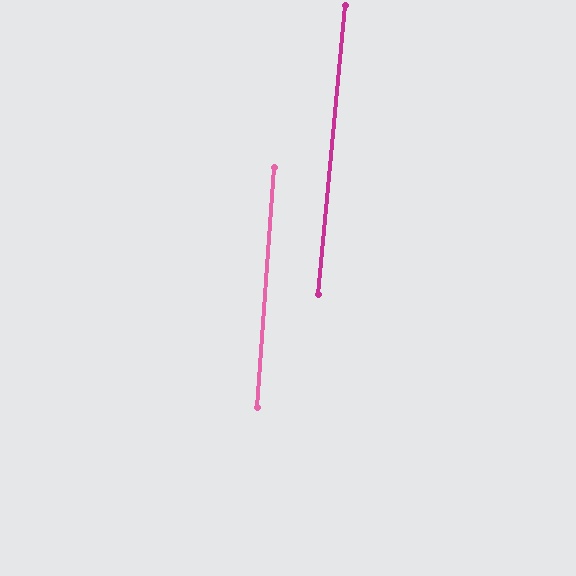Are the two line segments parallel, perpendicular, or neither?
Parallel — their directions differ by only 1.2°.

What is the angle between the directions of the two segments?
Approximately 1 degree.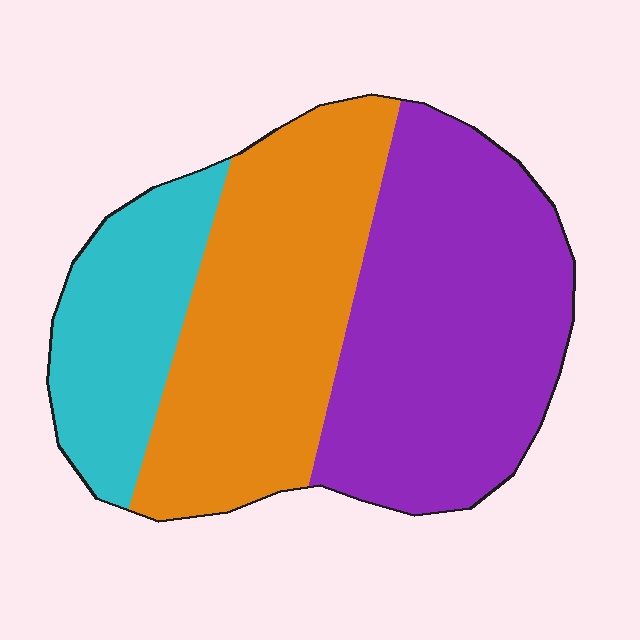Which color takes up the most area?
Purple, at roughly 45%.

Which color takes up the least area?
Cyan, at roughly 20%.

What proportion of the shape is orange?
Orange covers 37% of the shape.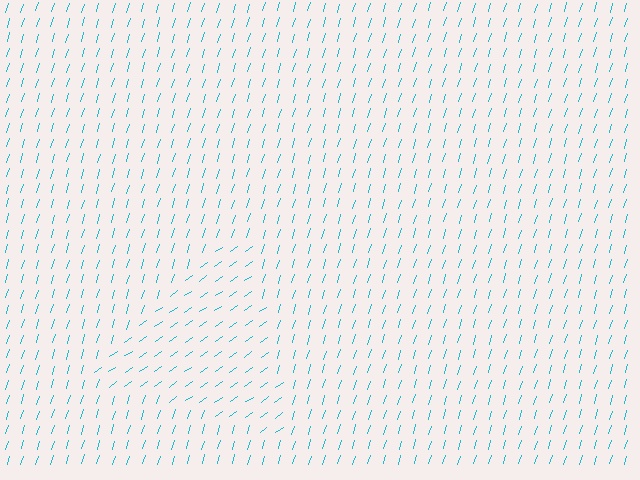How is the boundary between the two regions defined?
The boundary is defined purely by a change in line orientation (approximately 38 degrees difference). All lines are the same color and thickness.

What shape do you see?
I see a triangle.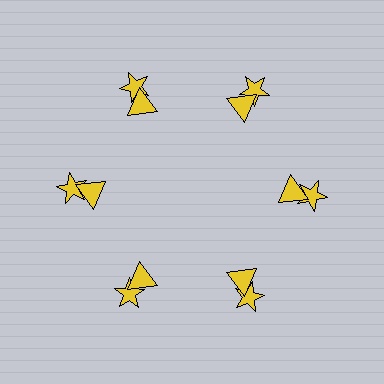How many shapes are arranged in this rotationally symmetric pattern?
There are 12 shapes, arranged in 6 groups of 2.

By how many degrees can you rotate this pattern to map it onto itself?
The pattern maps onto itself every 60 degrees of rotation.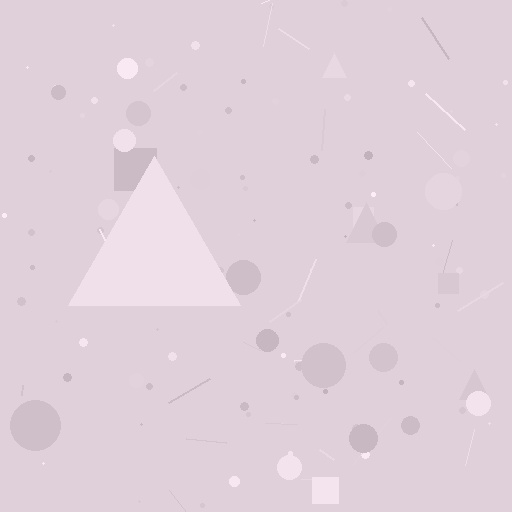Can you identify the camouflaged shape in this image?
The camouflaged shape is a triangle.